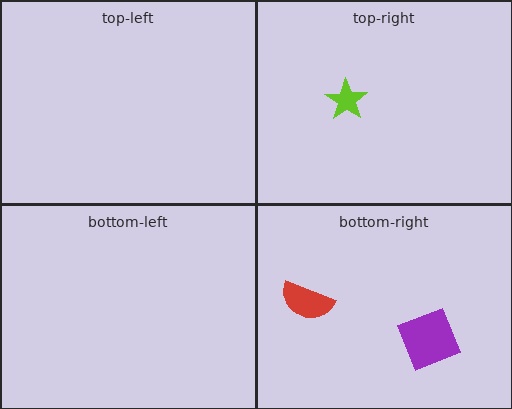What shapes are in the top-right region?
The lime star.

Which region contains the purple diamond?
The bottom-right region.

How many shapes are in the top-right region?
1.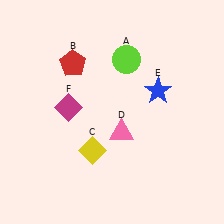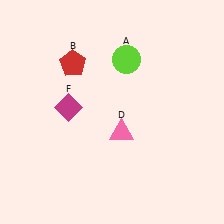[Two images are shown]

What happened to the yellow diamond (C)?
The yellow diamond (C) was removed in Image 2. It was in the bottom-left area of Image 1.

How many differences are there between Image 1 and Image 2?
There are 2 differences between the two images.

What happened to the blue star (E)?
The blue star (E) was removed in Image 2. It was in the top-right area of Image 1.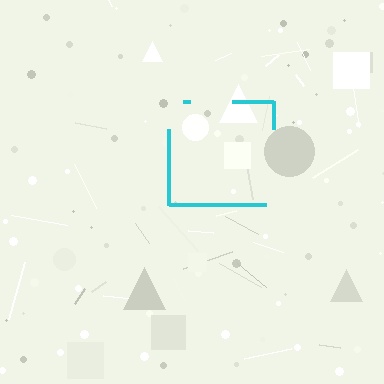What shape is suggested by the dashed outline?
The dashed outline suggests a square.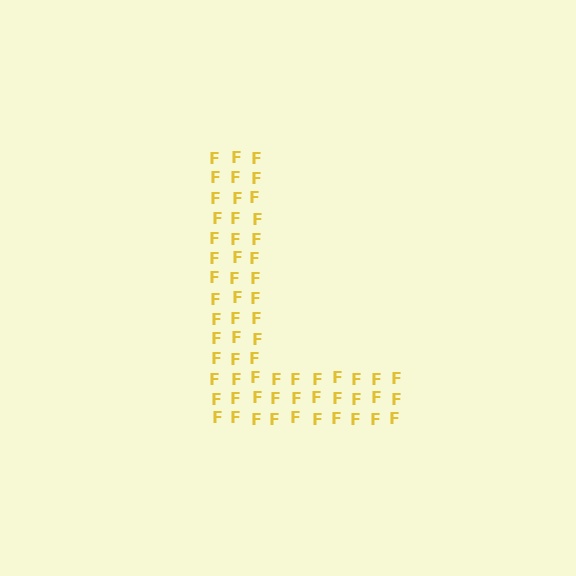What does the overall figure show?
The overall figure shows the letter L.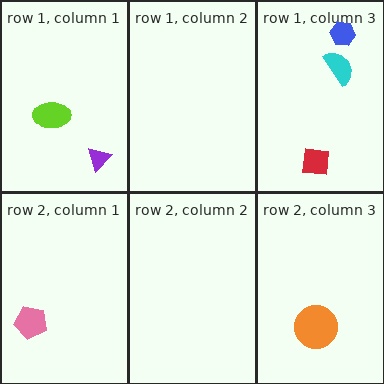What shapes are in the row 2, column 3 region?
The orange circle.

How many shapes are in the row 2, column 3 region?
1.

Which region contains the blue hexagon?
The row 1, column 3 region.